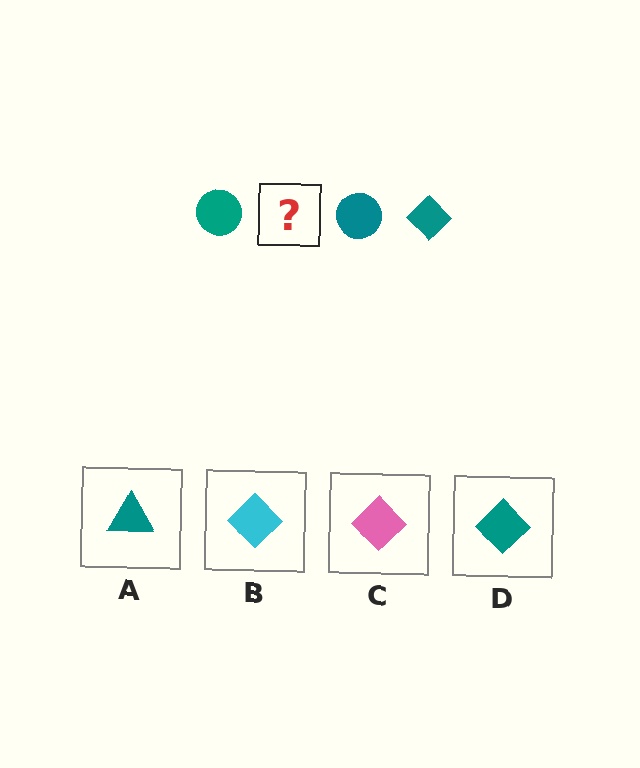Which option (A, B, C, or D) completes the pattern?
D.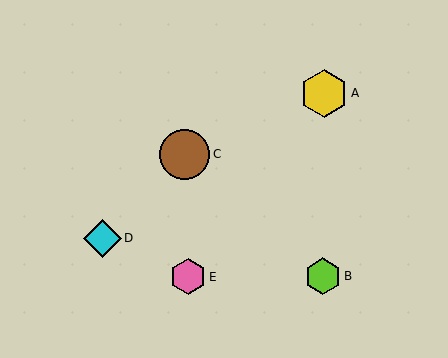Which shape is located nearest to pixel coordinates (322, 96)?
The yellow hexagon (labeled A) at (324, 93) is nearest to that location.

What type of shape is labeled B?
Shape B is a lime hexagon.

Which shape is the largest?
The brown circle (labeled C) is the largest.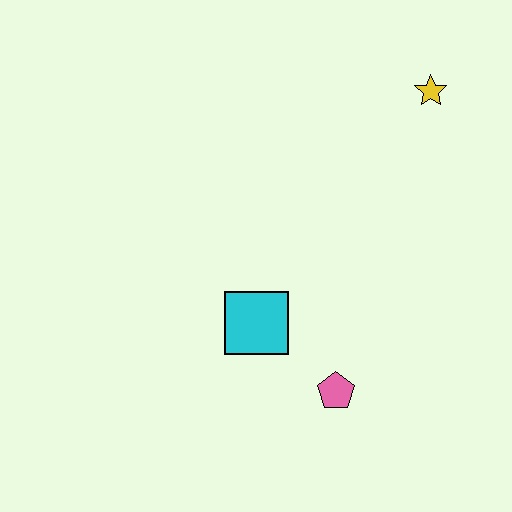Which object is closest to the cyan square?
The pink pentagon is closest to the cyan square.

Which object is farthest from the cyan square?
The yellow star is farthest from the cyan square.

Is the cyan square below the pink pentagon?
No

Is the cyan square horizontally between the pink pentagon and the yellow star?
No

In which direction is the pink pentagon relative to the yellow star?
The pink pentagon is below the yellow star.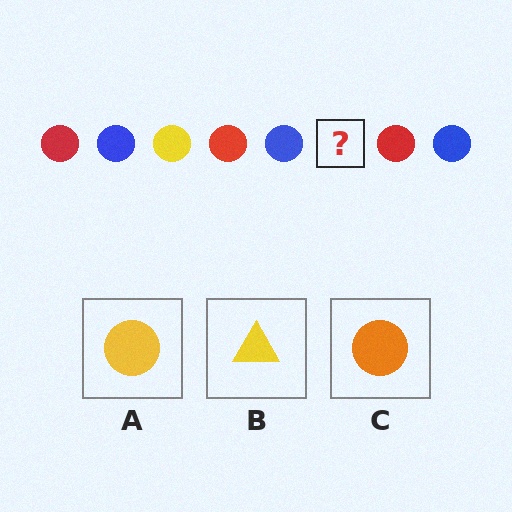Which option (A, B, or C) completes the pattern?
A.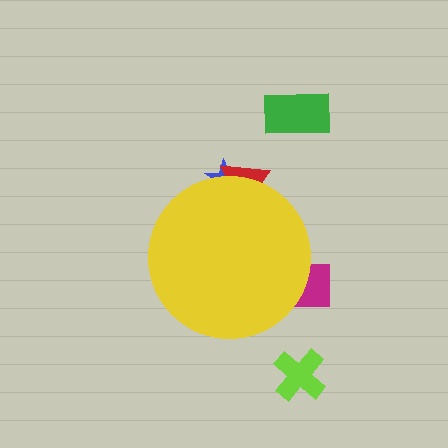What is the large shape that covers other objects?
A yellow circle.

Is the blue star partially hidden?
Yes, the blue star is partially hidden behind the yellow circle.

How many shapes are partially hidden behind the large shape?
3 shapes are partially hidden.